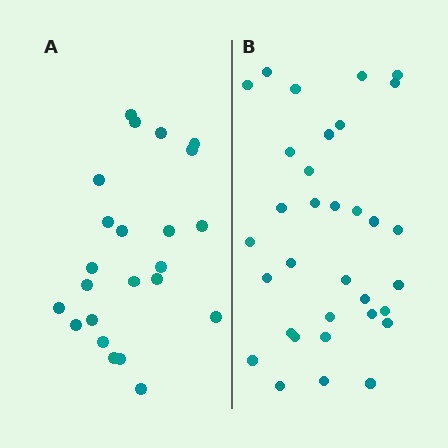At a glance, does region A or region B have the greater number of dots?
Region B (the right region) has more dots.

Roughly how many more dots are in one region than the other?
Region B has roughly 10 or so more dots than region A.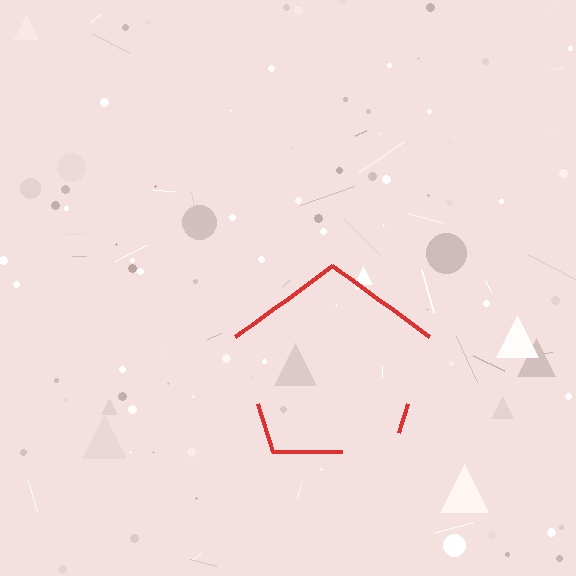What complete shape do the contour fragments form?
The contour fragments form a pentagon.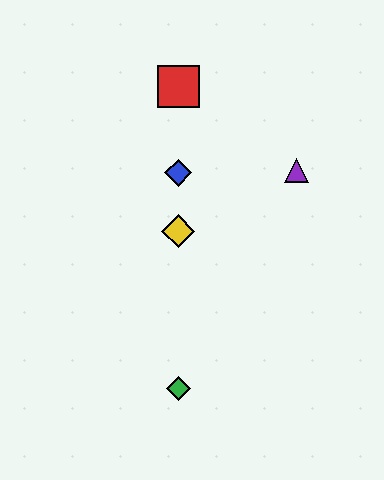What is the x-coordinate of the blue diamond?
The blue diamond is at x≈178.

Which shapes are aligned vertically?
The red square, the blue diamond, the green diamond, the yellow diamond are aligned vertically.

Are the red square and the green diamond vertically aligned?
Yes, both are at x≈178.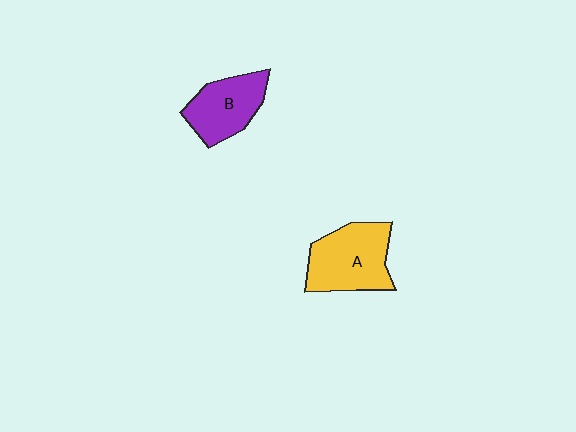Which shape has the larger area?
Shape A (yellow).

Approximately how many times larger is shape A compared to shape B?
Approximately 1.3 times.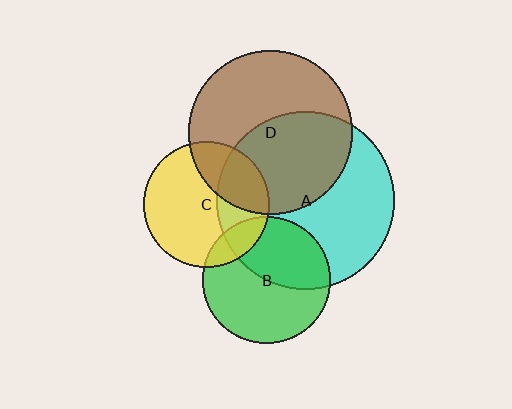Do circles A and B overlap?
Yes.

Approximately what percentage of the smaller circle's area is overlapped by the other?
Approximately 40%.